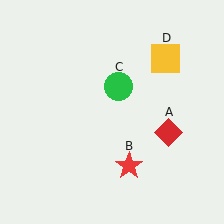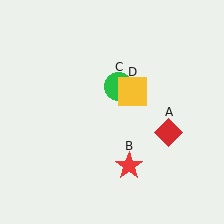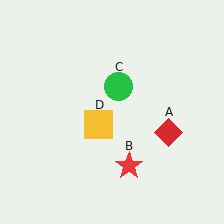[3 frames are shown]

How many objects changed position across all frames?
1 object changed position: yellow square (object D).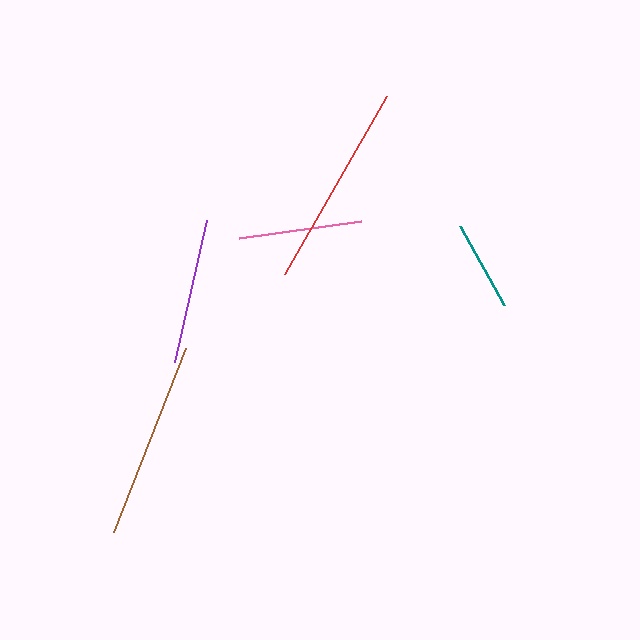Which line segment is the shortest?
The teal line is the shortest at approximately 90 pixels.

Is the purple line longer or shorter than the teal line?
The purple line is longer than the teal line.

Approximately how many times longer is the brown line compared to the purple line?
The brown line is approximately 1.4 times the length of the purple line.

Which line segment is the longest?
The red line is the longest at approximately 205 pixels.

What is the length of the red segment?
The red segment is approximately 205 pixels long.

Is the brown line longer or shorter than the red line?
The red line is longer than the brown line.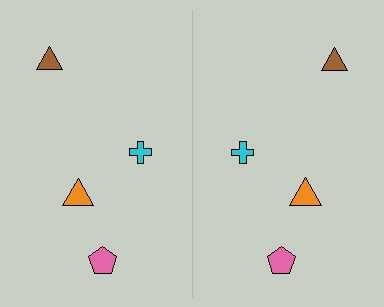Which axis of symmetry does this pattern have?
The pattern has a vertical axis of symmetry running through the center of the image.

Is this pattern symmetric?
Yes, this pattern has bilateral (reflection) symmetry.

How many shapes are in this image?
There are 8 shapes in this image.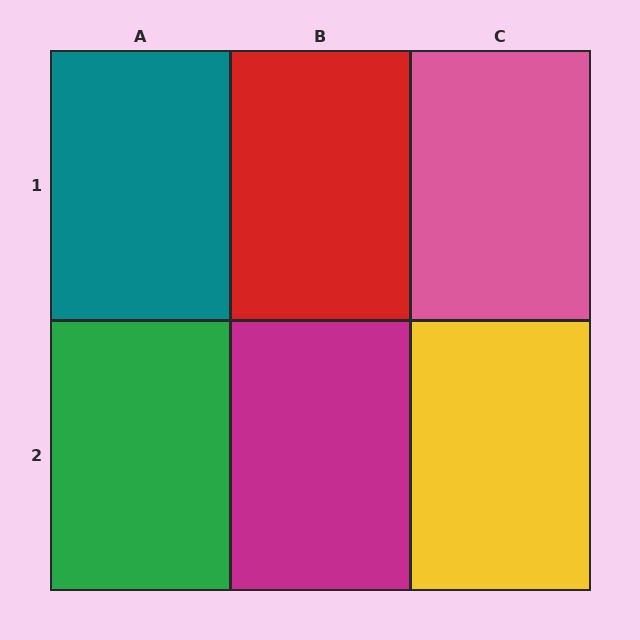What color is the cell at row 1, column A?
Teal.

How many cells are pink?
1 cell is pink.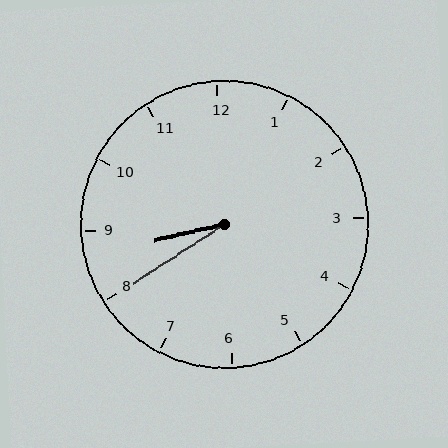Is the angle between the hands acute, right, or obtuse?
It is acute.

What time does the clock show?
8:40.